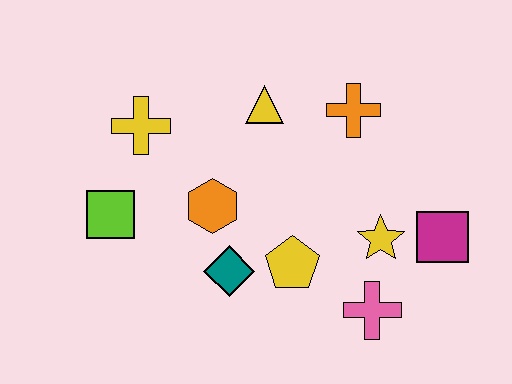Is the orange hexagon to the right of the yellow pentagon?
No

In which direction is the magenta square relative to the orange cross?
The magenta square is below the orange cross.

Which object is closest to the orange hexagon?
The teal diamond is closest to the orange hexagon.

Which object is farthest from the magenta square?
The lime square is farthest from the magenta square.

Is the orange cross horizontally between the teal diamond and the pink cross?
Yes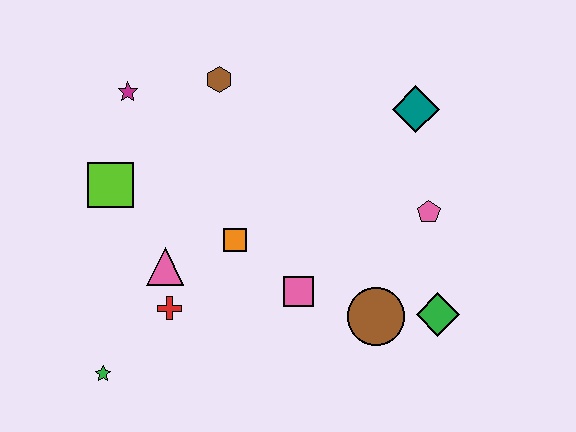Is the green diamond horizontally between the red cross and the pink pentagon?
No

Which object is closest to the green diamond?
The brown circle is closest to the green diamond.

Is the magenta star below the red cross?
No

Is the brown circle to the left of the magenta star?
No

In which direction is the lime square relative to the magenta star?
The lime square is below the magenta star.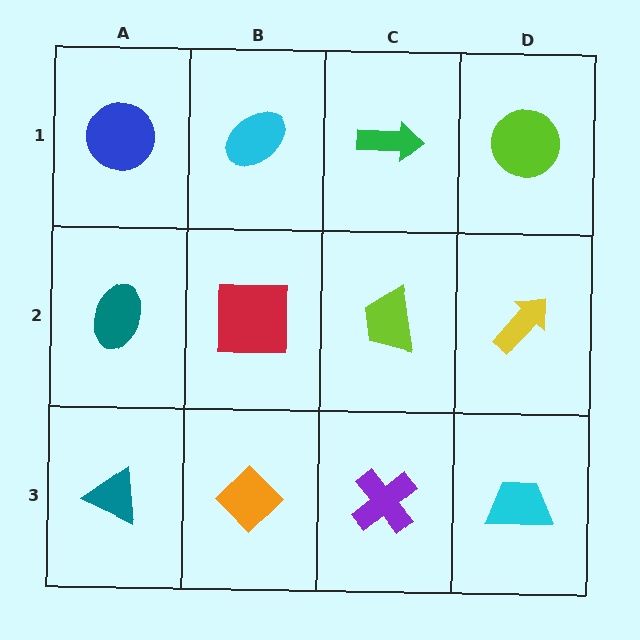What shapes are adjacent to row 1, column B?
A red square (row 2, column B), a blue circle (row 1, column A), a green arrow (row 1, column C).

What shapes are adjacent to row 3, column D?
A yellow arrow (row 2, column D), a purple cross (row 3, column C).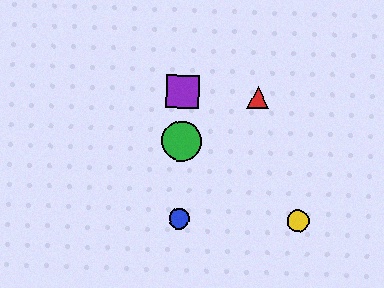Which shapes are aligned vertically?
The blue circle, the green circle, the purple square are aligned vertically.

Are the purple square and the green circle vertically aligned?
Yes, both are at x≈183.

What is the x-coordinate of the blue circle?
The blue circle is at x≈179.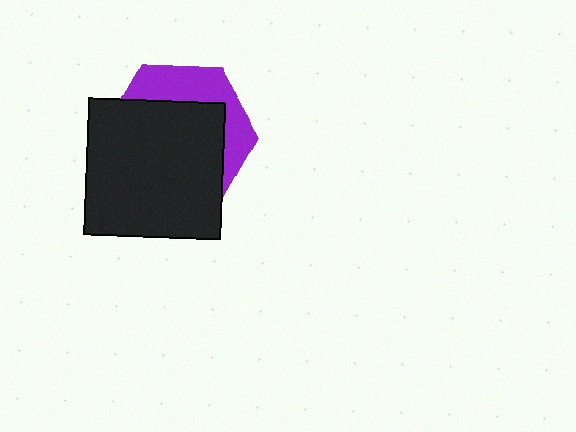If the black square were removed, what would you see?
You would see the complete purple hexagon.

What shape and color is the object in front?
The object in front is a black square.